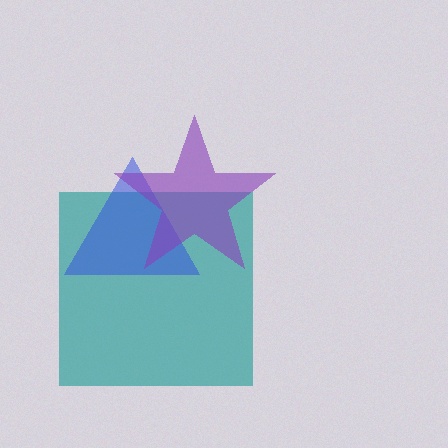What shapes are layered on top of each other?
The layered shapes are: a teal square, a blue triangle, a purple star.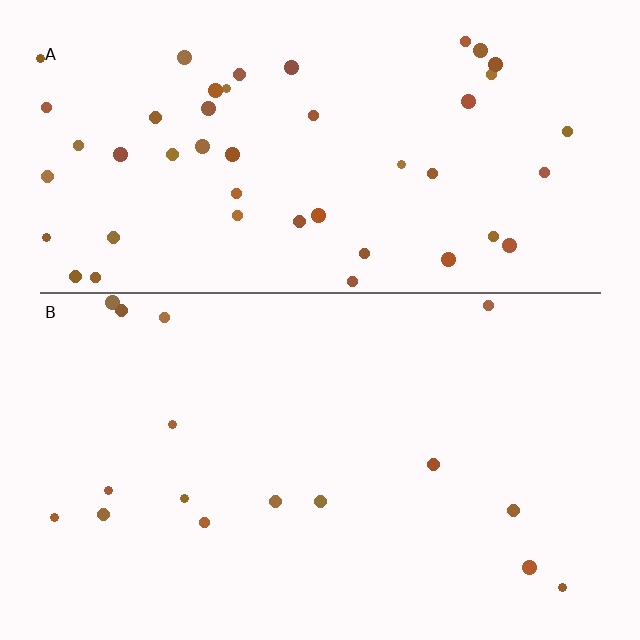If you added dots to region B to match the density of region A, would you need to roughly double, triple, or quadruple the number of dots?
Approximately triple.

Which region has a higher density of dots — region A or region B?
A (the top).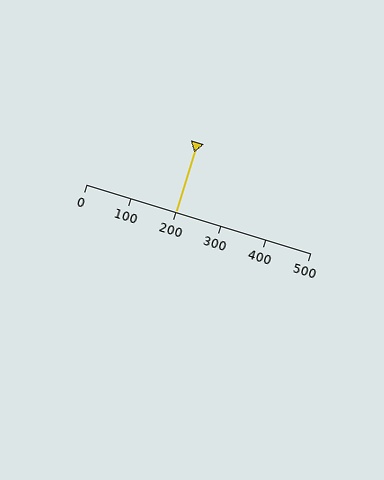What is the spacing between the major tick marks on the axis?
The major ticks are spaced 100 apart.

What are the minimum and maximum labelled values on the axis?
The axis runs from 0 to 500.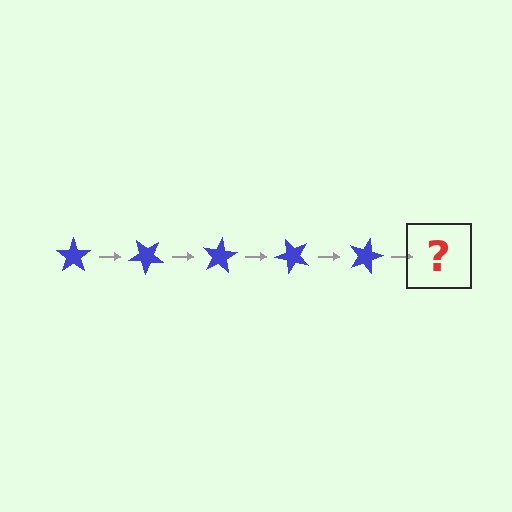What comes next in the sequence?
The next element should be a blue star rotated 200 degrees.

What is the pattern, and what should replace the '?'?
The pattern is that the star rotates 40 degrees each step. The '?' should be a blue star rotated 200 degrees.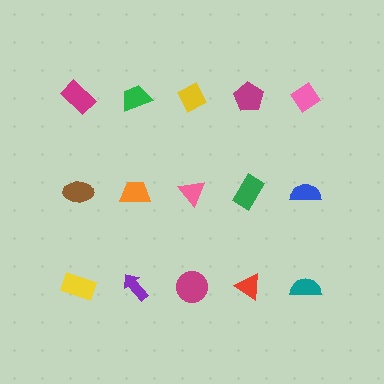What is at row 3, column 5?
A teal semicircle.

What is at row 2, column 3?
A pink triangle.